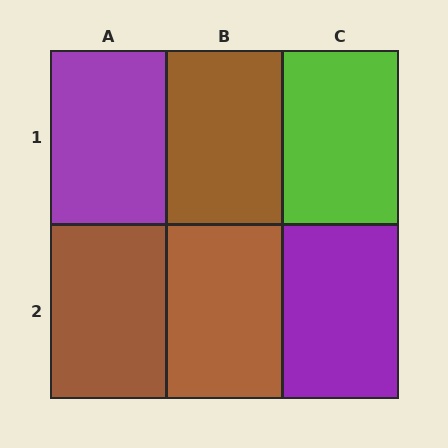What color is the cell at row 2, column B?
Brown.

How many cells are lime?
1 cell is lime.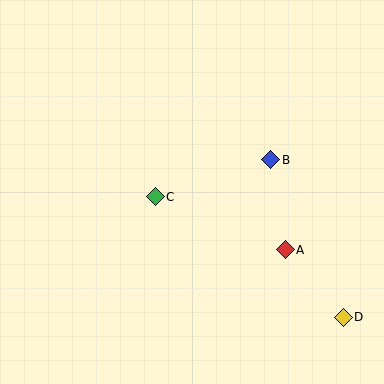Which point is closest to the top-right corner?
Point B is closest to the top-right corner.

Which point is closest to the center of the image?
Point C at (155, 197) is closest to the center.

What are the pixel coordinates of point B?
Point B is at (271, 160).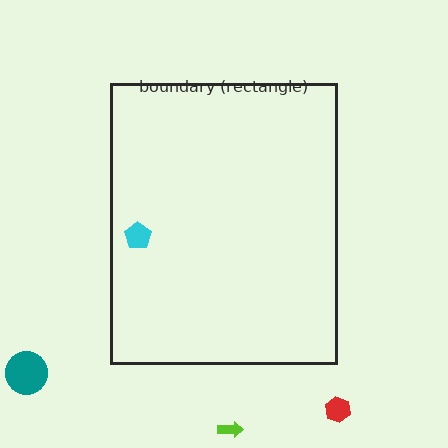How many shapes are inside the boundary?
1 inside, 3 outside.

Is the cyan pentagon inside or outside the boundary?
Inside.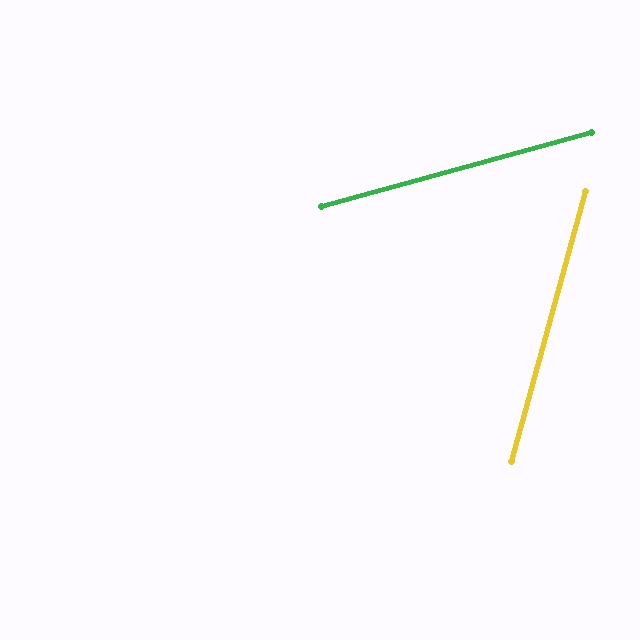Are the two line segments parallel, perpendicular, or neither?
Neither parallel nor perpendicular — they differ by about 59°.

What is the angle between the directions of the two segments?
Approximately 59 degrees.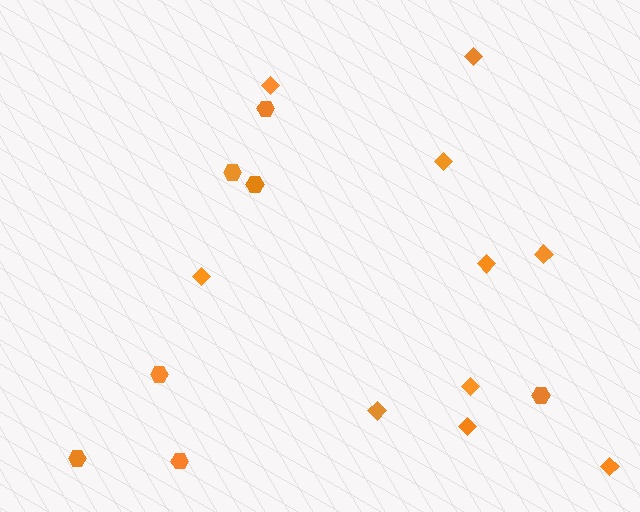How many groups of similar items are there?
There are 2 groups: one group of diamonds (10) and one group of hexagons (7).